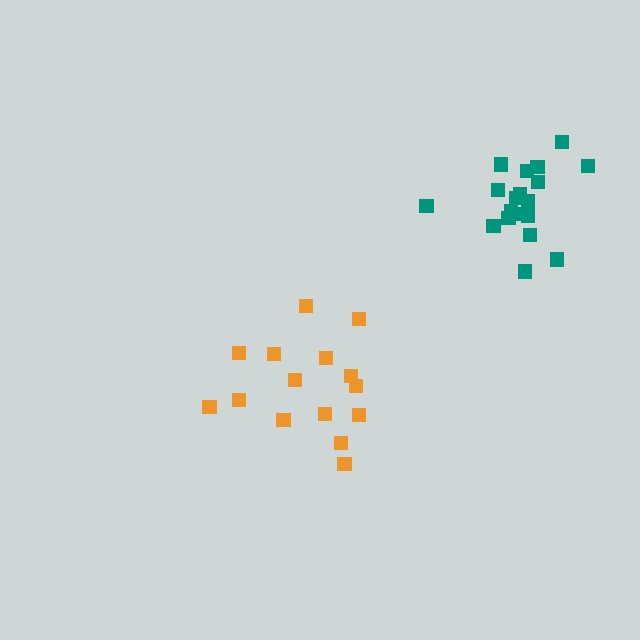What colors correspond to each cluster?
The clusters are colored: teal, orange.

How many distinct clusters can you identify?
There are 2 distinct clusters.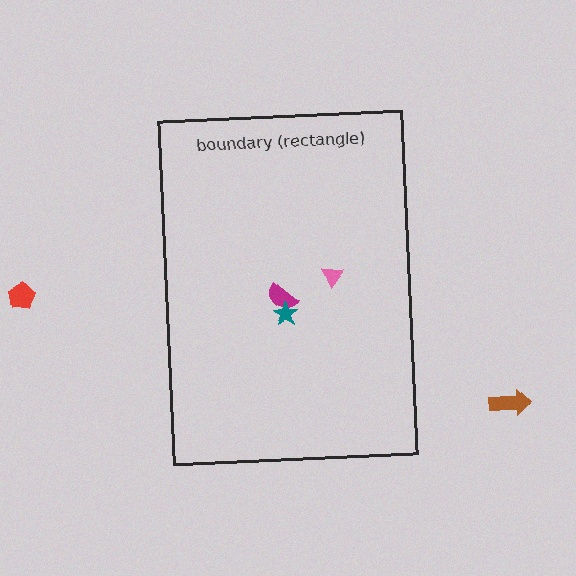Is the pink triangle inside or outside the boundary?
Inside.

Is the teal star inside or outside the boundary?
Inside.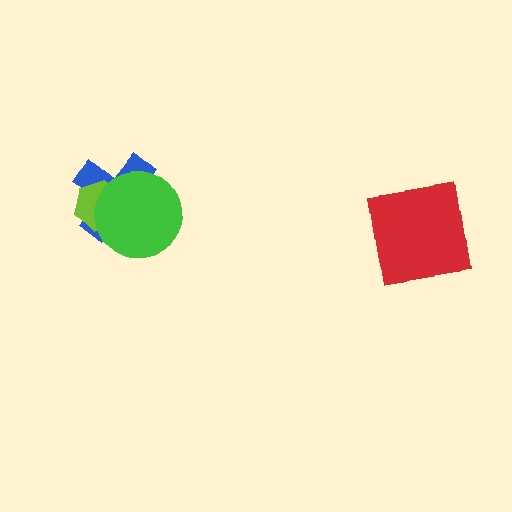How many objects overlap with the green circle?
2 objects overlap with the green circle.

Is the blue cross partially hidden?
Yes, it is partially covered by another shape.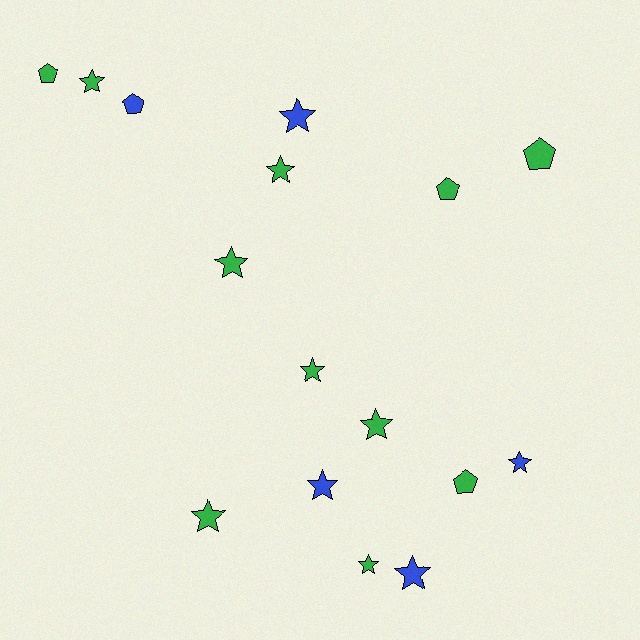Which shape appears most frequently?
Star, with 11 objects.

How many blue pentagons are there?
There is 1 blue pentagon.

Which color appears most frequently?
Green, with 11 objects.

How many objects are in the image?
There are 16 objects.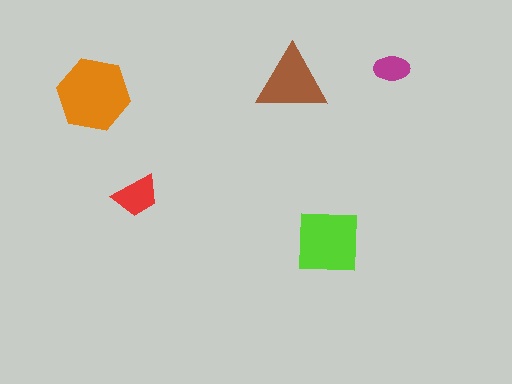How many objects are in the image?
There are 5 objects in the image.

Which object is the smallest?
The magenta ellipse.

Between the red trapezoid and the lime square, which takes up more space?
The lime square.